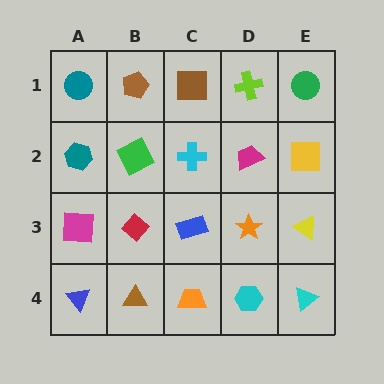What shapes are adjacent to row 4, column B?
A red diamond (row 3, column B), a blue triangle (row 4, column A), an orange trapezoid (row 4, column C).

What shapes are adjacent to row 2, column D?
A lime cross (row 1, column D), an orange star (row 3, column D), a cyan cross (row 2, column C), a yellow square (row 2, column E).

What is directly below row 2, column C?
A blue rectangle.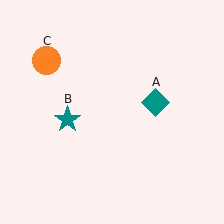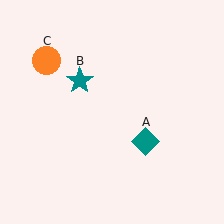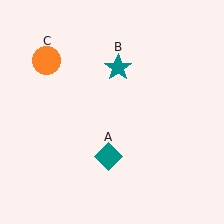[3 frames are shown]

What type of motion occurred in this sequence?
The teal diamond (object A), teal star (object B) rotated clockwise around the center of the scene.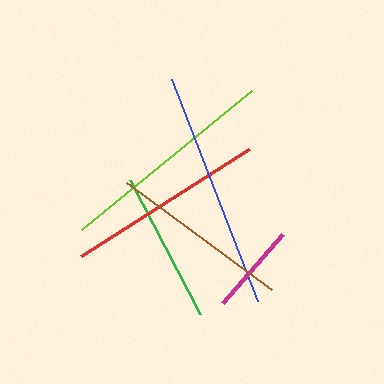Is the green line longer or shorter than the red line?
The red line is longer than the green line.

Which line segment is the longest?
The blue line is the longest at approximately 238 pixels.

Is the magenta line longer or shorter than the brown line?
The brown line is longer than the magenta line.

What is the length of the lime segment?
The lime segment is approximately 219 pixels long.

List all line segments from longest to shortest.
From longest to shortest: blue, lime, red, brown, green, magenta.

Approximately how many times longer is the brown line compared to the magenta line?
The brown line is approximately 1.9 times the length of the magenta line.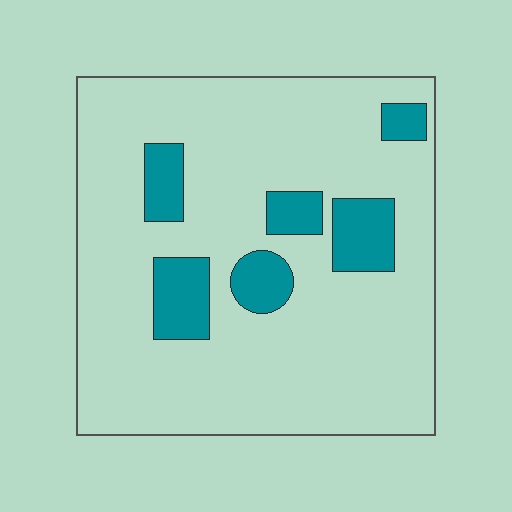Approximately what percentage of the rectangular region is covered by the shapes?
Approximately 15%.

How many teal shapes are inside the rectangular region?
6.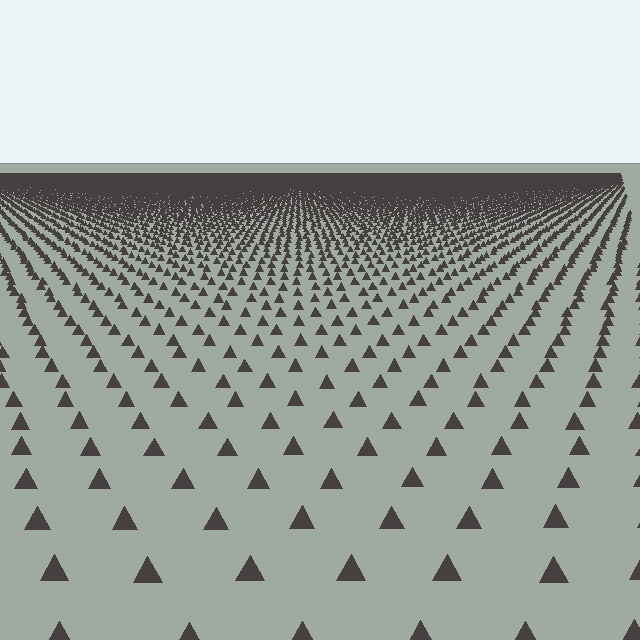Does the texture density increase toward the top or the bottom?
Density increases toward the top.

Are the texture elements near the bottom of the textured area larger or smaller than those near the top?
Larger. Near the bottom, elements are closer to the viewer and appear at a bigger on-screen size.